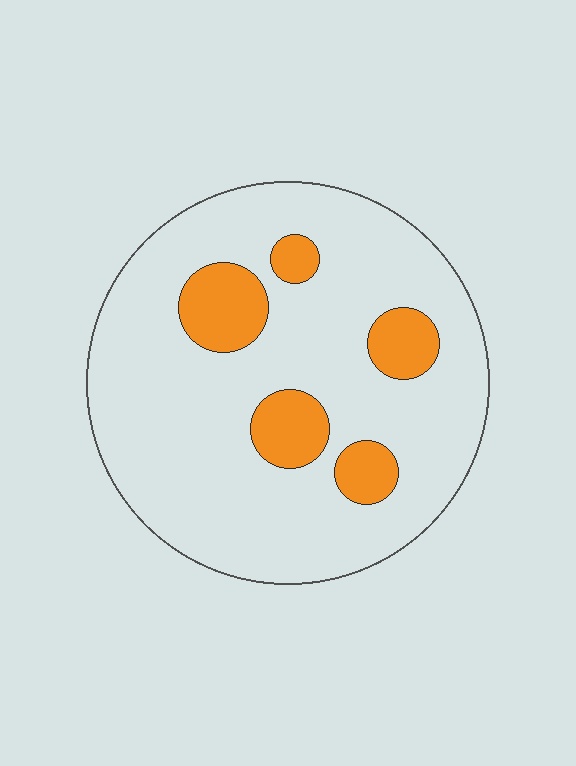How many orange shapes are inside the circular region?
5.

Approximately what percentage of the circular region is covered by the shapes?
Approximately 15%.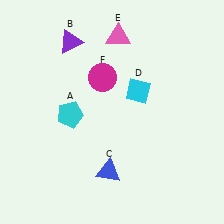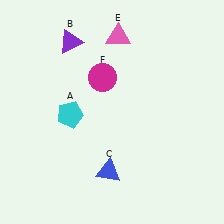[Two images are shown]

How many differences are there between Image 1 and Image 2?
There is 1 difference between the two images.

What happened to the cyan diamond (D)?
The cyan diamond (D) was removed in Image 2. It was in the top-right area of Image 1.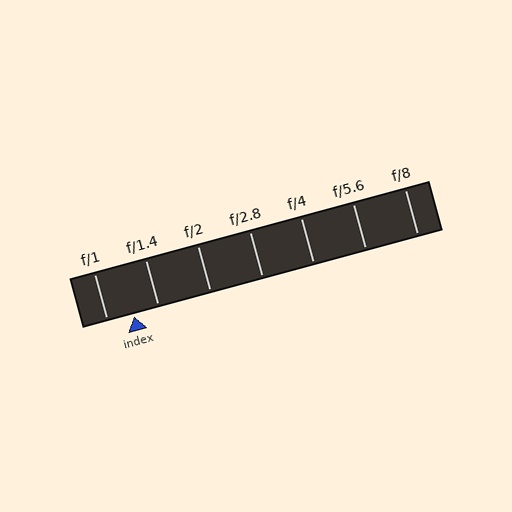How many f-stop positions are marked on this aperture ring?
There are 7 f-stop positions marked.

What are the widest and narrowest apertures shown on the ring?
The widest aperture shown is f/1 and the narrowest is f/8.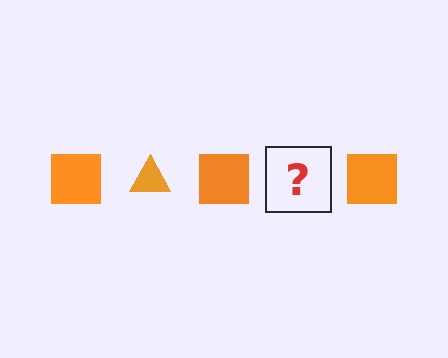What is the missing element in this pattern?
The missing element is an orange triangle.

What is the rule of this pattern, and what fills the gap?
The rule is that the pattern cycles through square, triangle shapes in orange. The gap should be filled with an orange triangle.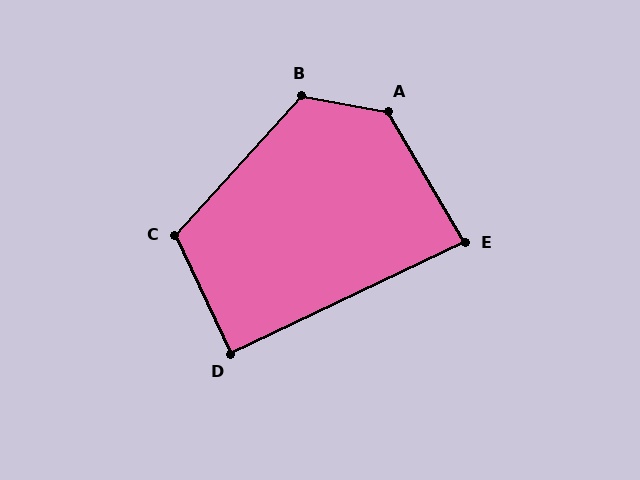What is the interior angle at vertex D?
Approximately 90 degrees (approximately right).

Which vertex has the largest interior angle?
A, at approximately 131 degrees.